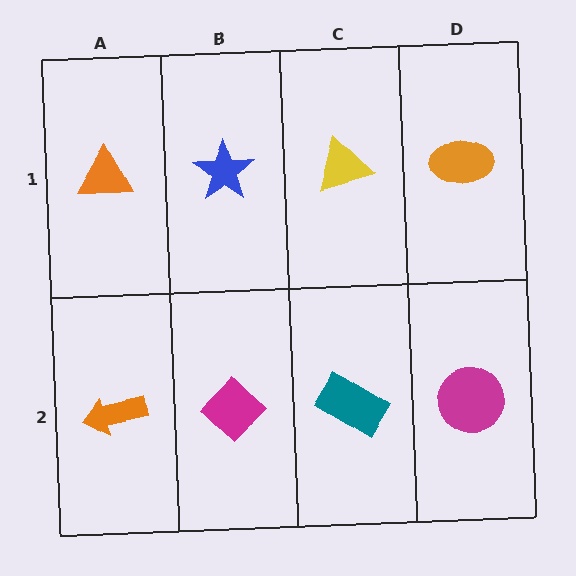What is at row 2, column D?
A magenta circle.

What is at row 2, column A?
An orange arrow.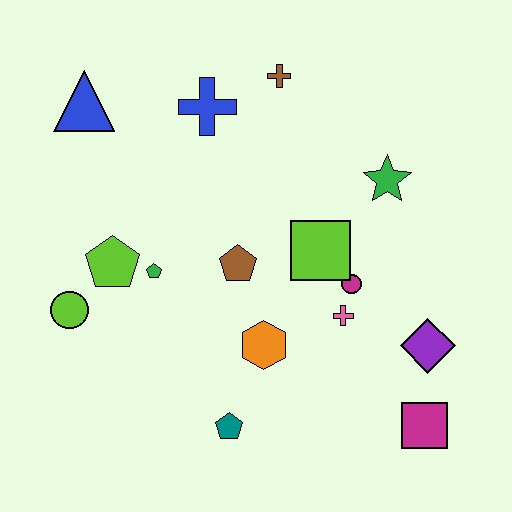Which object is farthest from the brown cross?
The magenta square is farthest from the brown cross.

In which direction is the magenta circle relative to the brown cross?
The magenta circle is below the brown cross.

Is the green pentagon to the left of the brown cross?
Yes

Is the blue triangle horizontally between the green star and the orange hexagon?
No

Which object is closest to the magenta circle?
The pink cross is closest to the magenta circle.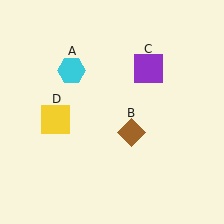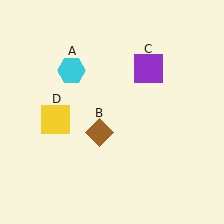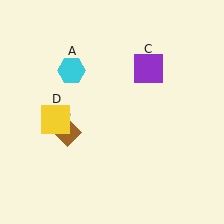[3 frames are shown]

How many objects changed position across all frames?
1 object changed position: brown diamond (object B).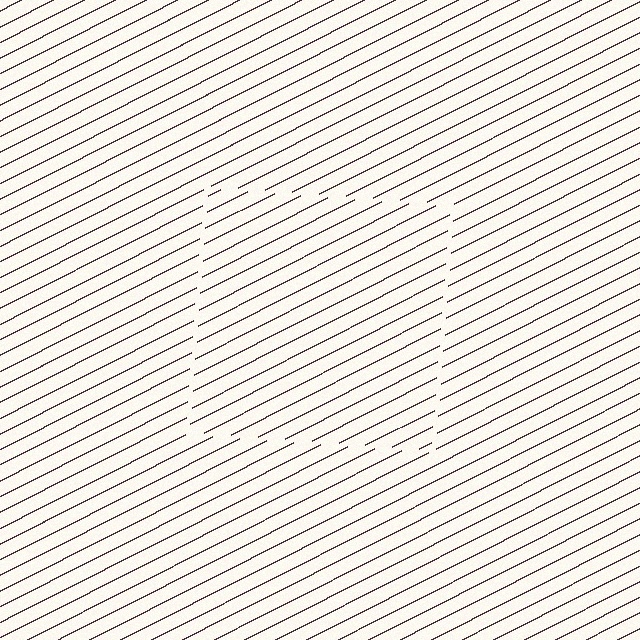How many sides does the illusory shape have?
4 sides — the line-ends trace a square.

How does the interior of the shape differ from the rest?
The interior of the shape contains the same grating, shifted by half a period — the contour is defined by the phase discontinuity where line-ends from the inner and outer gratings abut.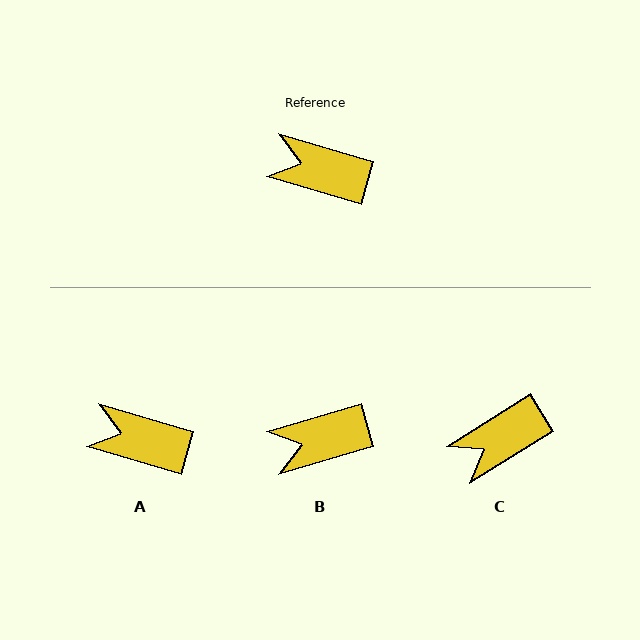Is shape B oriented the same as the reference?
No, it is off by about 33 degrees.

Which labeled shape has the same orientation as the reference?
A.